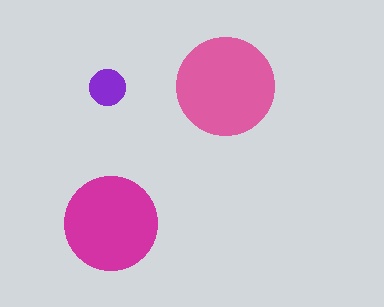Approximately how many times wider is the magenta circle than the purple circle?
About 2.5 times wider.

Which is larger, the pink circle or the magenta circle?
The pink one.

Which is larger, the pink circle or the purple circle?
The pink one.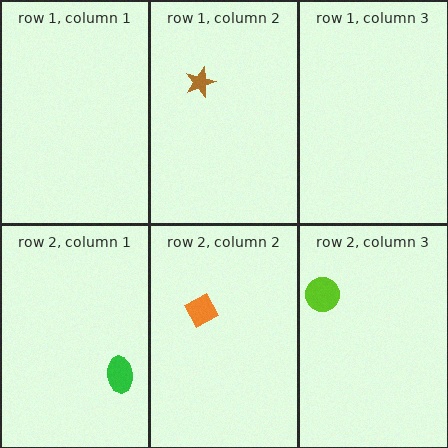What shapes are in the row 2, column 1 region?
The green ellipse.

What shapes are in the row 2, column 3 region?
The lime circle.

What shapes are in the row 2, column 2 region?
The orange diamond.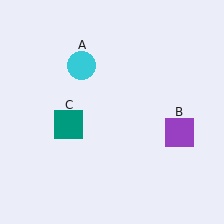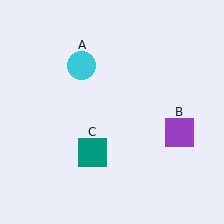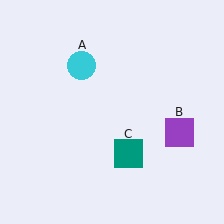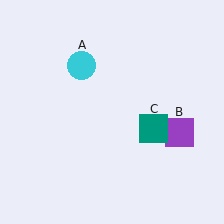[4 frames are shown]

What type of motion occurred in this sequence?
The teal square (object C) rotated counterclockwise around the center of the scene.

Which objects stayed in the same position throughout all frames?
Cyan circle (object A) and purple square (object B) remained stationary.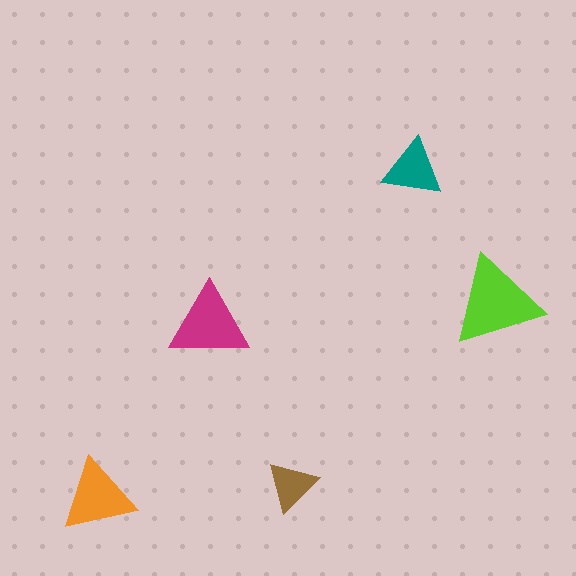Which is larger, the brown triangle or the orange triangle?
The orange one.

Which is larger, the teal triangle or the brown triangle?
The teal one.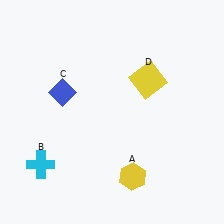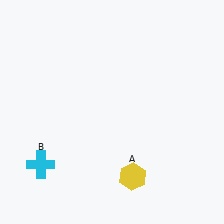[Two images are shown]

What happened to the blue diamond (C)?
The blue diamond (C) was removed in Image 2. It was in the top-left area of Image 1.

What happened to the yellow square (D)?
The yellow square (D) was removed in Image 2. It was in the top-right area of Image 1.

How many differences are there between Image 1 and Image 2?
There are 2 differences between the two images.